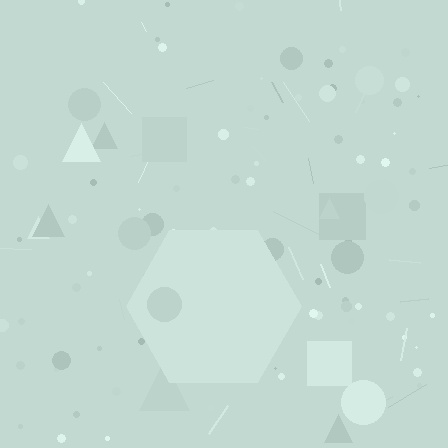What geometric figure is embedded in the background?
A hexagon is embedded in the background.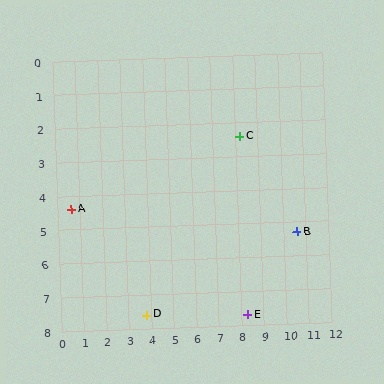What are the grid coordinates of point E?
Point E is at approximately (8.3, 7.7).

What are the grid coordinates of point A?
Point A is at approximately (0.6, 4.4).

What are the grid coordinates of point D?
Point D is at approximately (3.8, 7.6).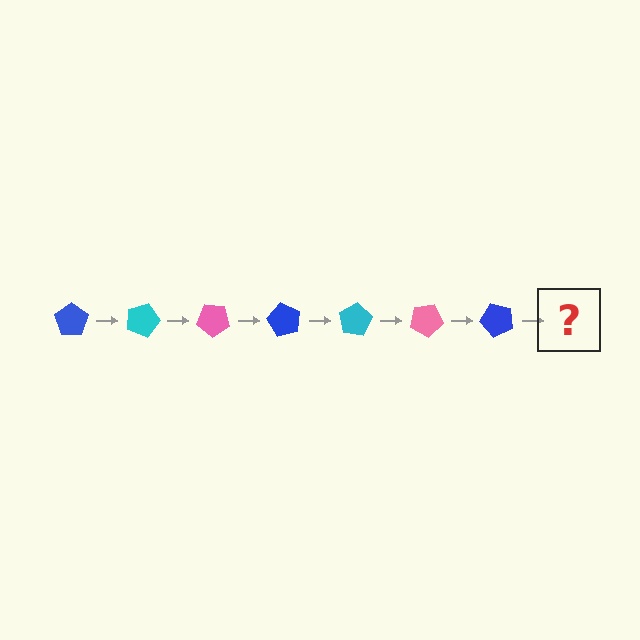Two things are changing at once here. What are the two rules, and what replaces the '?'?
The two rules are that it rotates 20 degrees each step and the color cycles through blue, cyan, and pink. The '?' should be a cyan pentagon, rotated 140 degrees from the start.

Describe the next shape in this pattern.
It should be a cyan pentagon, rotated 140 degrees from the start.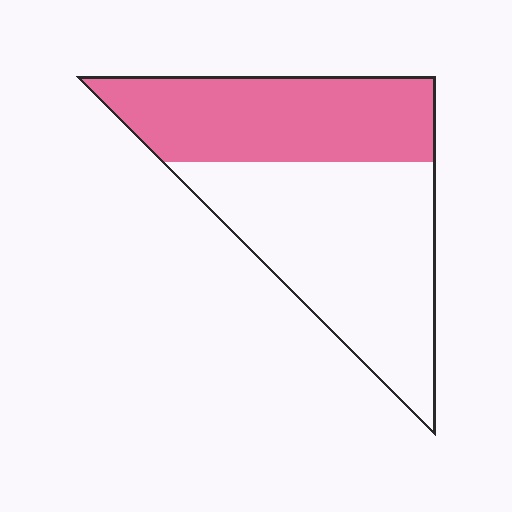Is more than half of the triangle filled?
No.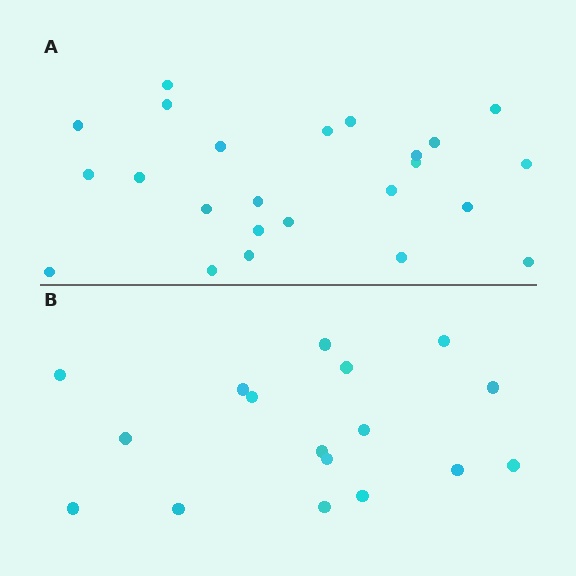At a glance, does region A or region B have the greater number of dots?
Region A (the top region) has more dots.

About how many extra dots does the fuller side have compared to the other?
Region A has roughly 8 or so more dots than region B.